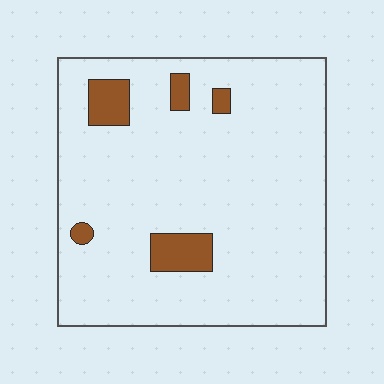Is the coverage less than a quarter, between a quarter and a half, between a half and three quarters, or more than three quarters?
Less than a quarter.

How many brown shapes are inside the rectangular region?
5.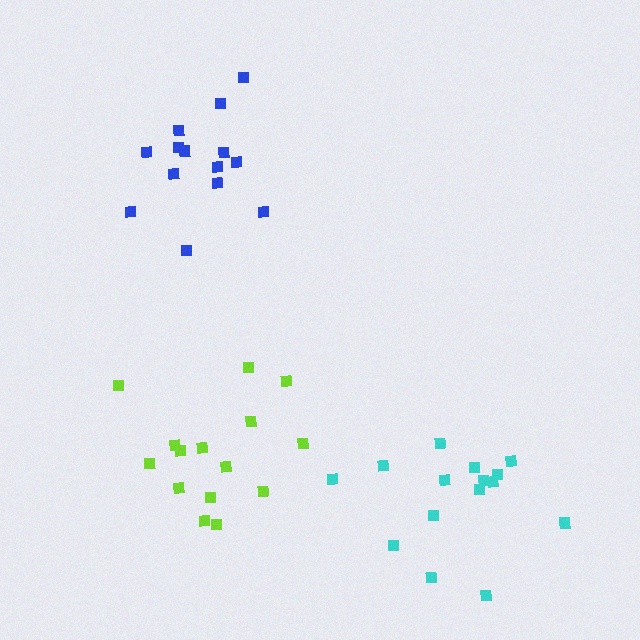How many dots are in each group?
Group 1: 14 dots, Group 2: 15 dots, Group 3: 15 dots (44 total).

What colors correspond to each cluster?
The clusters are colored: blue, cyan, lime.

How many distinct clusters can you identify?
There are 3 distinct clusters.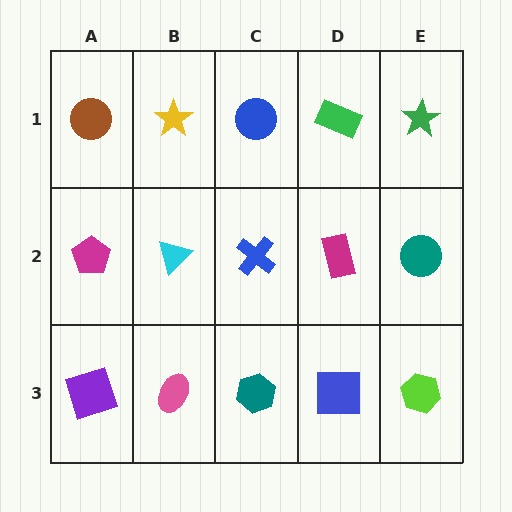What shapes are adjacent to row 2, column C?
A blue circle (row 1, column C), a teal hexagon (row 3, column C), a cyan triangle (row 2, column B), a magenta rectangle (row 2, column D).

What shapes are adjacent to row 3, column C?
A blue cross (row 2, column C), a pink ellipse (row 3, column B), a blue square (row 3, column D).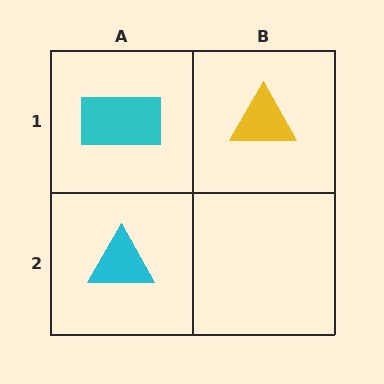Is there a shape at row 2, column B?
No, that cell is empty.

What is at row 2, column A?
A cyan triangle.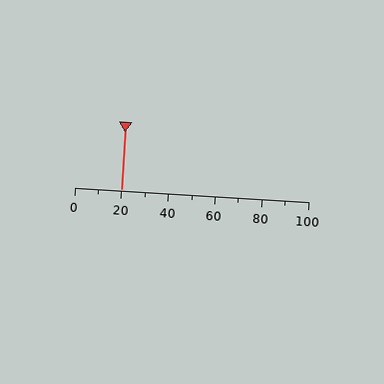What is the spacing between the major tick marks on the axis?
The major ticks are spaced 20 apart.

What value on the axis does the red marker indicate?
The marker indicates approximately 20.